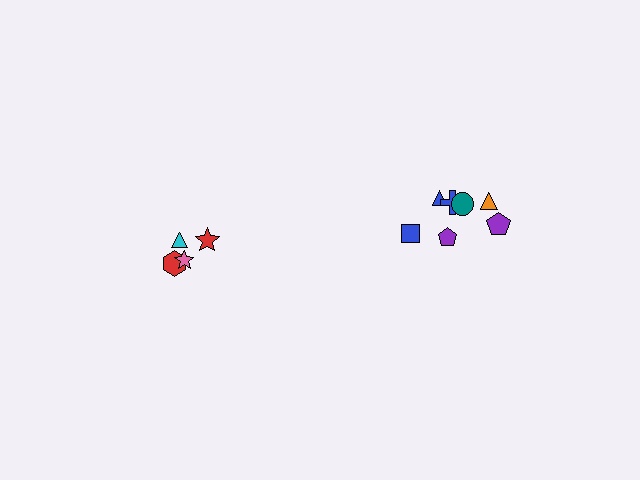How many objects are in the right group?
There are 7 objects.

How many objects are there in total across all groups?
There are 11 objects.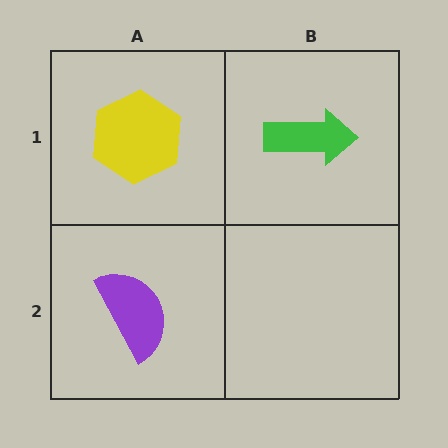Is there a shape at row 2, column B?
No, that cell is empty.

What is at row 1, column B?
A green arrow.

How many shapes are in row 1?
2 shapes.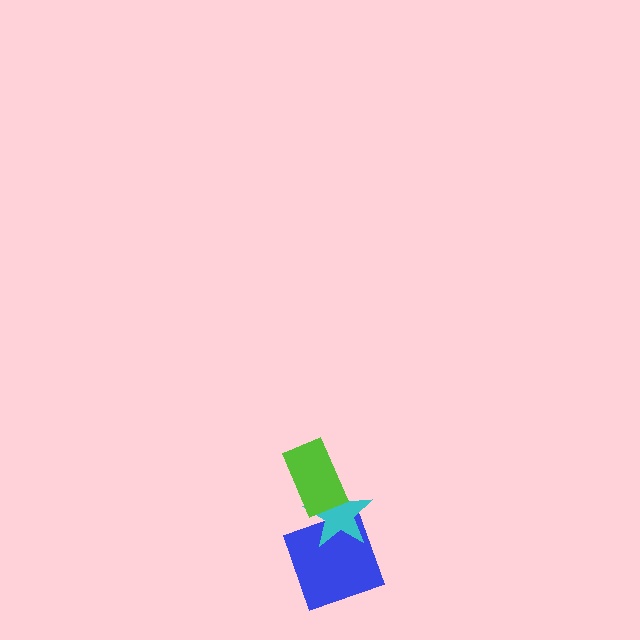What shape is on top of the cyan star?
The lime rectangle is on top of the cyan star.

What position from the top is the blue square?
The blue square is 3rd from the top.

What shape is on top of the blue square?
The cyan star is on top of the blue square.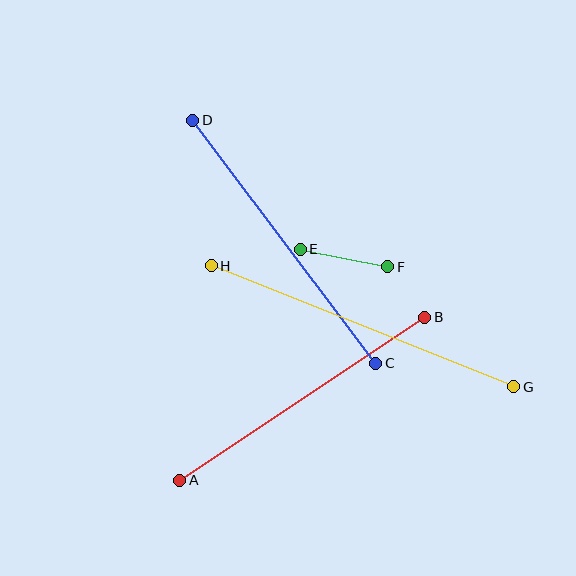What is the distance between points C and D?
The distance is approximately 304 pixels.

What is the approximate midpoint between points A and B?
The midpoint is at approximately (302, 399) pixels.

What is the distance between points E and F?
The distance is approximately 89 pixels.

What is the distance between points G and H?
The distance is approximately 326 pixels.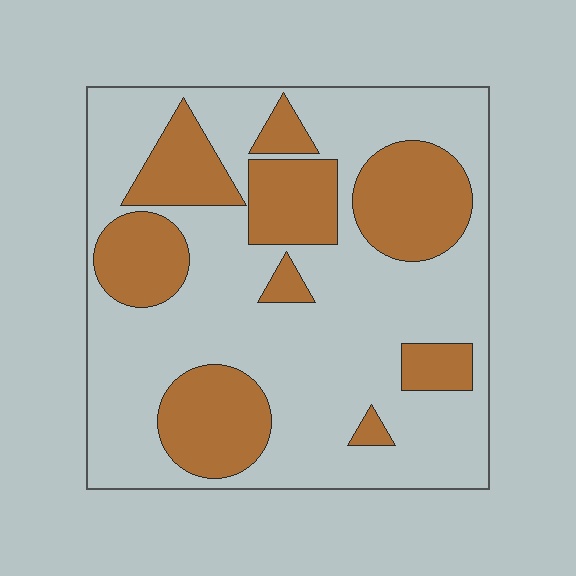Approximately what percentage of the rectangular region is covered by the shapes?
Approximately 30%.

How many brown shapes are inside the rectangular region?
9.